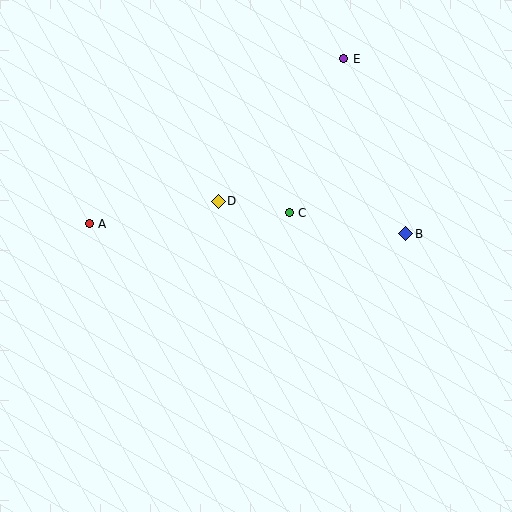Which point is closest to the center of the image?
Point C at (289, 213) is closest to the center.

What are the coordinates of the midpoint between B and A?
The midpoint between B and A is at (248, 229).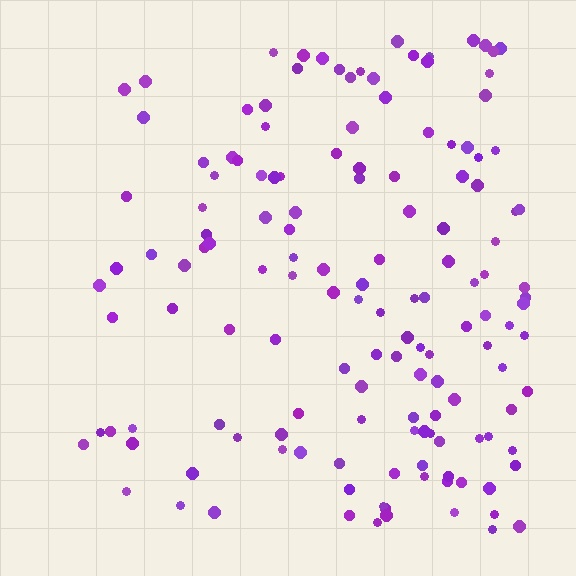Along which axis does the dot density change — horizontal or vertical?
Horizontal.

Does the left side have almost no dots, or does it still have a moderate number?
Still a moderate number, just noticeably fewer than the right.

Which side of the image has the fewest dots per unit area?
The left.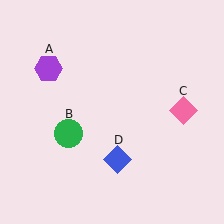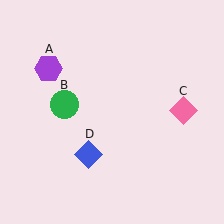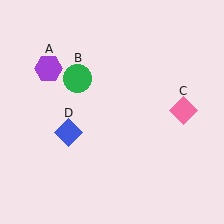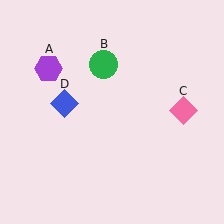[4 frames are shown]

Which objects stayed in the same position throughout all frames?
Purple hexagon (object A) and pink diamond (object C) remained stationary.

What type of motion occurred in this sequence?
The green circle (object B), blue diamond (object D) rotated clockwise around the center of the scene.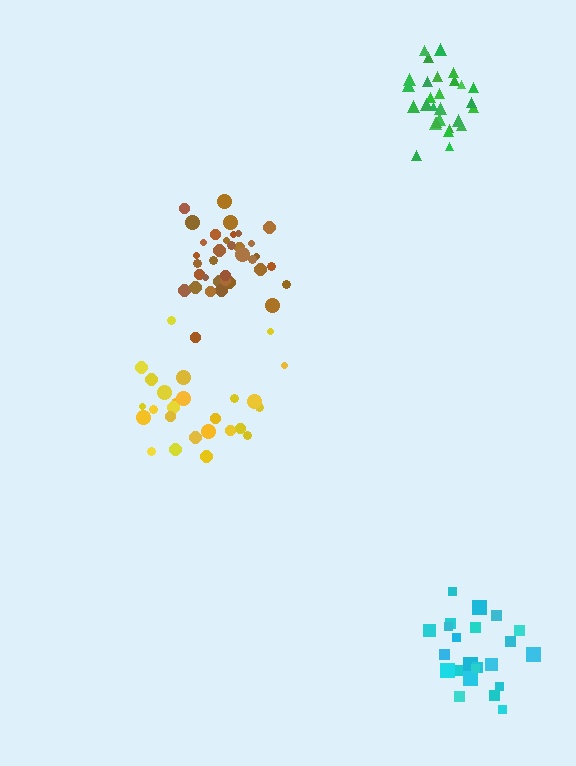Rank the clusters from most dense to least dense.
green, brown, cyan, yellow.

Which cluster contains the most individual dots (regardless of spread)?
Brown (35).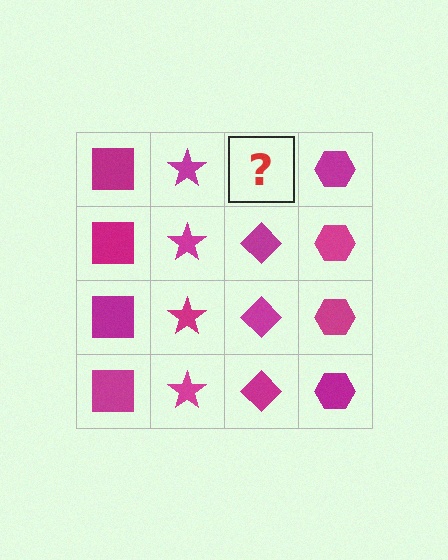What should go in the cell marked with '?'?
The missing cell should contain a magenta diamond.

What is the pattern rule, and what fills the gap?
The rule is that each column has a consistent shape. The gap should be filled with a magenta diamond.